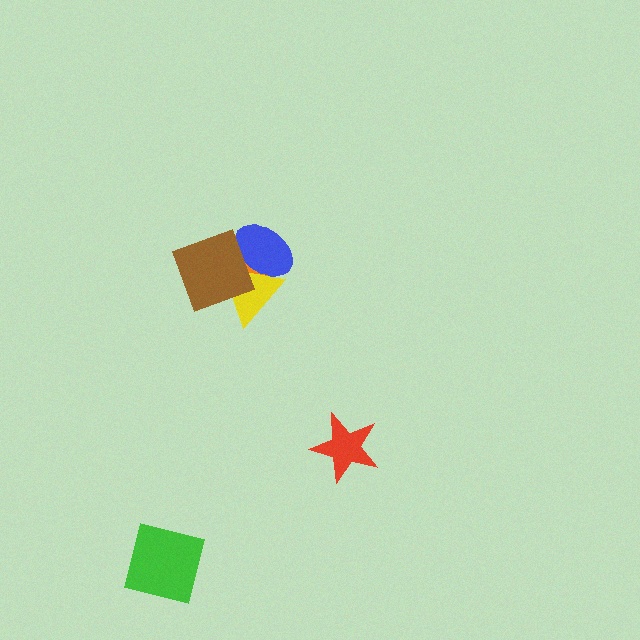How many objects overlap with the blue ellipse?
3 objects overlap with the blue ellipse.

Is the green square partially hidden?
No, no other shape covers it.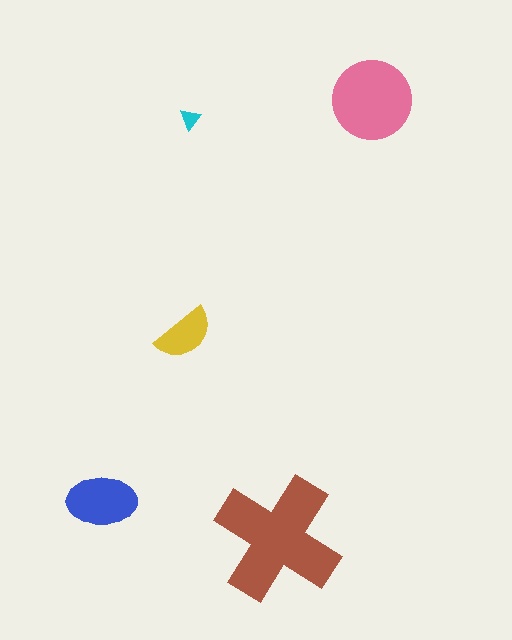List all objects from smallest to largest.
The cyan triangle, the yellow semicircle, the blue ellipse, the pink circle, the brown cross.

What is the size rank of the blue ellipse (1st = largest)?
3rd.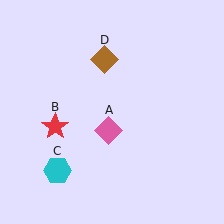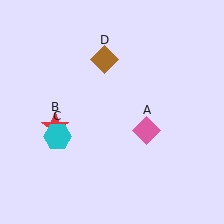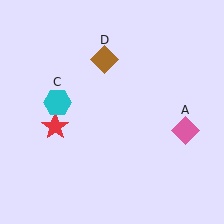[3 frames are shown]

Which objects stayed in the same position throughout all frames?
Red star (object B) and brown diamond (object D) remained stationary.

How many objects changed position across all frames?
2 objects changed position: pink diamond (object A), cyan hexagon (object C).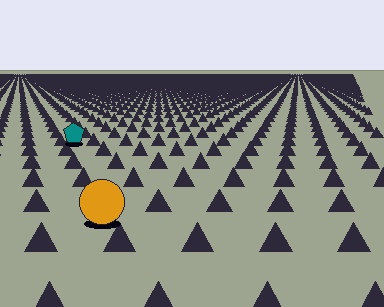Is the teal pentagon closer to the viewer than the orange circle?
No. The orange circle is closer — you can tell from the texture gradient: the ground texture is coarser near it.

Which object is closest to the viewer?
The orange circle is closest. The texture marks near it are larger and more spread out.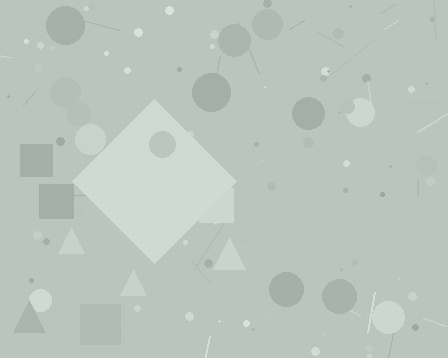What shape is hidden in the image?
A diamond is hidden in the image.